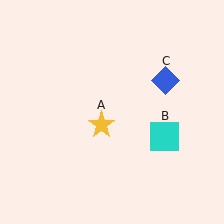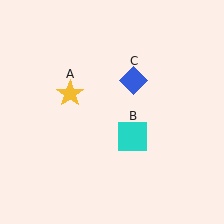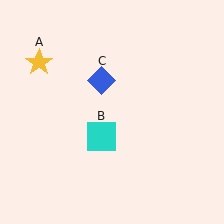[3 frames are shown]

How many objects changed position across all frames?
3 objects changed position: yellow star (object A), cyan square (object B), blue diamond (object C).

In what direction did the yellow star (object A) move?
The yellow star (object A) moved up and to the left.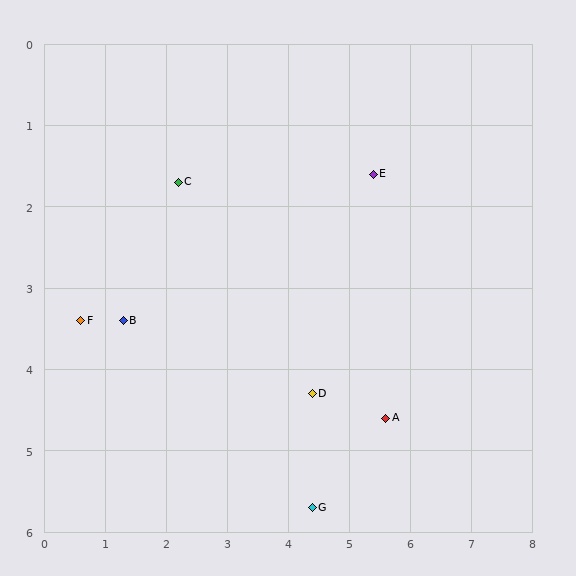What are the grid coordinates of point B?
Point B is at approximately (1.3, 3.4).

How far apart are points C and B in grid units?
Points C and B are about 1.9 grid units apart.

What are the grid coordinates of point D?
Point D is at approximately (4.4, 4.3).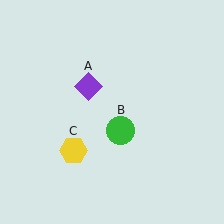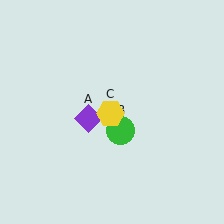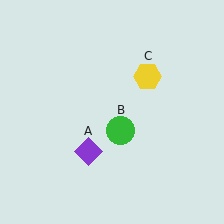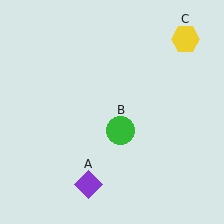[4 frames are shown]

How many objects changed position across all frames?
2 objects changed position: purple diamond (object A), yellow hexagon (object C).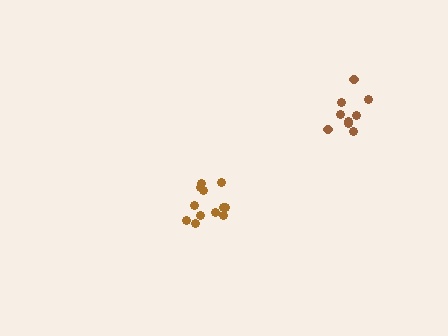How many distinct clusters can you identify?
There are 2 distinct clusters.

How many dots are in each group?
Group 1: 9 dots, Group 2: 12 dots (21 total).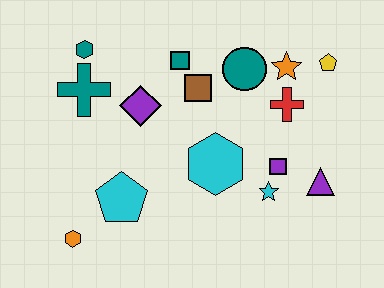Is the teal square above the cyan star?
Yes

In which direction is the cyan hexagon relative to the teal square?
The cyan hexagon is below the teal square.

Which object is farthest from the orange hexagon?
The yellow pentagon is farthest from the orange hexagon.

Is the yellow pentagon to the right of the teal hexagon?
Yes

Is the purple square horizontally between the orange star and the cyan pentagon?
Yes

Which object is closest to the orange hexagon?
The cyan pentagon is closest to the orange hexagon.